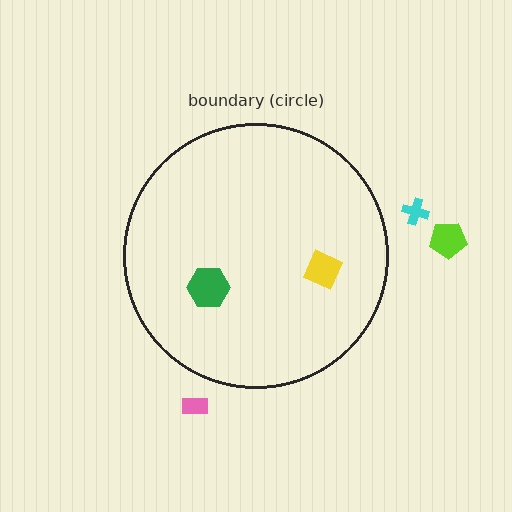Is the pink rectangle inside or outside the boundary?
Outside.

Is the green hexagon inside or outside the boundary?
Inside.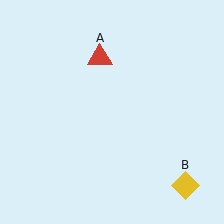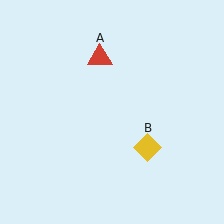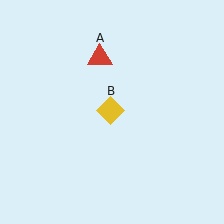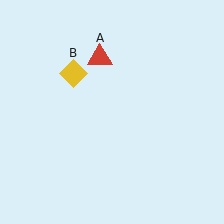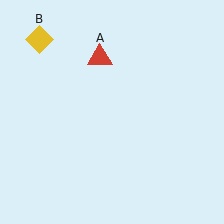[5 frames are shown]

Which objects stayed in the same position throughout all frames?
Red triangle (object A) remained stationary.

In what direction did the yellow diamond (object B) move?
The yellow diamond (object B) moved up and to the left.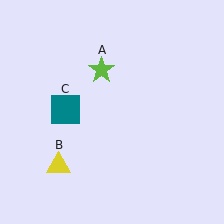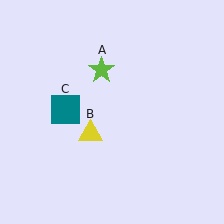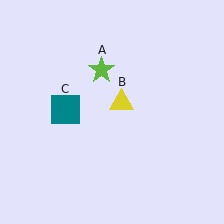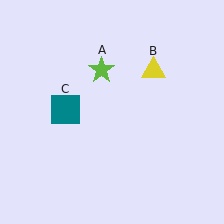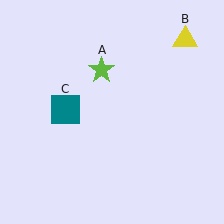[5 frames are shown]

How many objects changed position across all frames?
1 object changed position: yellow triangle (object B).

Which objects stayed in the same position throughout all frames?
Lime star (object A) and teal square (object C) remained stationary.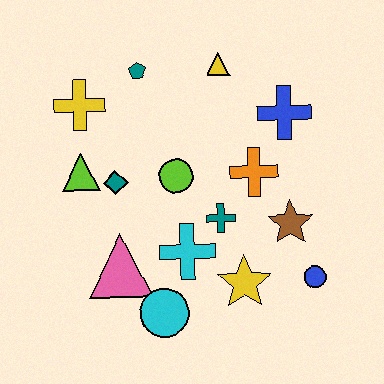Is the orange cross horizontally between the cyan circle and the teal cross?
No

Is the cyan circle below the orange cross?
Yes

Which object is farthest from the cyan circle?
The yellow triangle is farthest from the cyan circle.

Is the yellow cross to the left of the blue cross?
Yes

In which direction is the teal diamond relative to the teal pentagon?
The teal diamond is below the teal pentagon.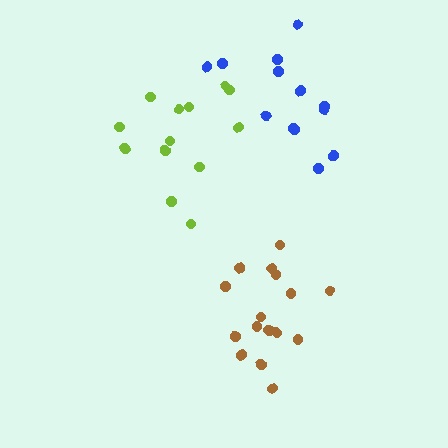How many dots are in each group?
Group 1: 13 dots, Group 2: 16 dots, Group 3: 13 dots (42 total).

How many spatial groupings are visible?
There are 3 spatial groupings.